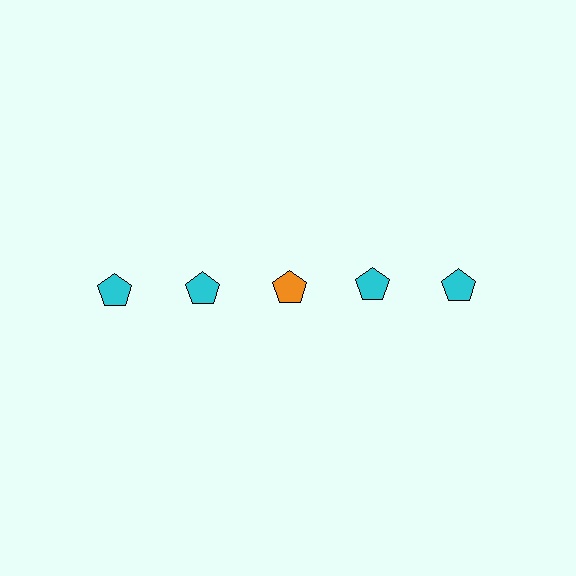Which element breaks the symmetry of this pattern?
The orange pentagon in the top row, center column breaks the symmetry. All other shapes are cyan pentagons.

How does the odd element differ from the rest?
It has a different color: orange instead of cyan.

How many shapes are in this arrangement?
There are 5 shapes arranged in a grid pattern.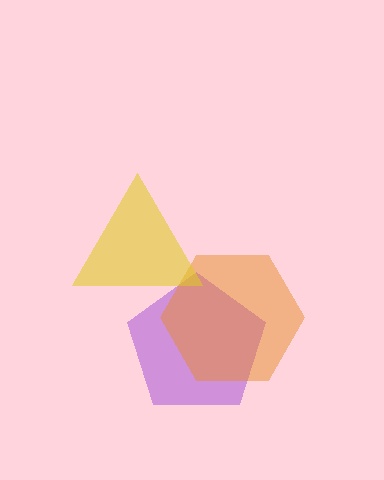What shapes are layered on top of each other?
The layered shapes are: a purple pentagon, an orange hexagon, a yellow triangle.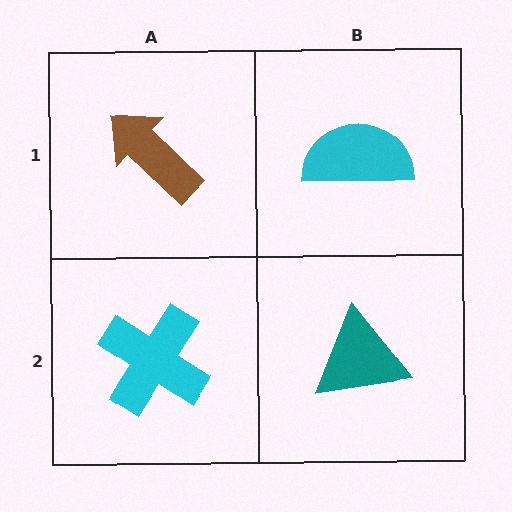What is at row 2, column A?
A cyan cross.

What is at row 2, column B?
A teal triangle.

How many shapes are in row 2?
2 shapes.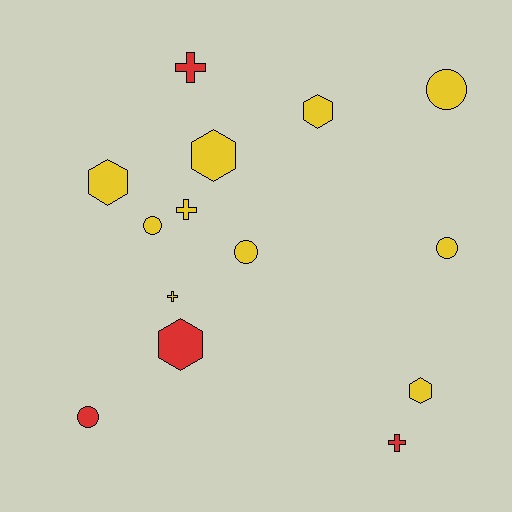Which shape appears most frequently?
Circle, with 5 objects.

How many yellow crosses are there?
There are 2 yellow crosses.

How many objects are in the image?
There are 14 objects.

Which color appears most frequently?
Yellow, with 10 objects.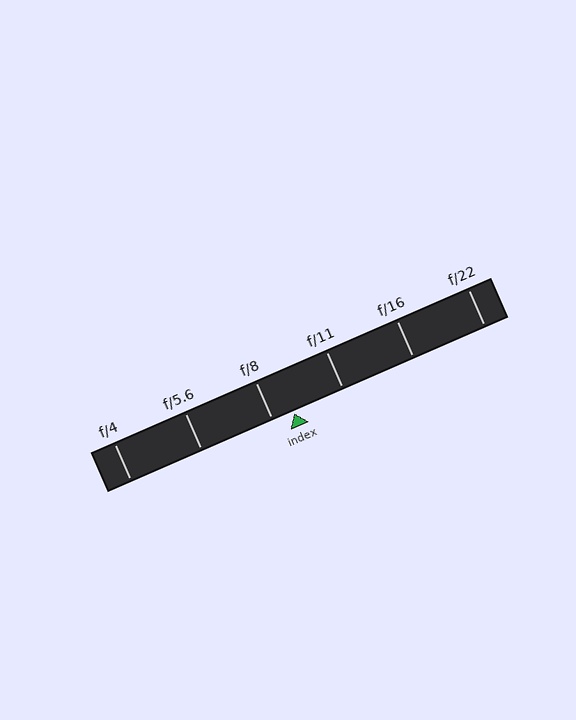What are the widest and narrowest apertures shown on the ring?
The widest aperture shown is f/4 and the narrowest is f/22.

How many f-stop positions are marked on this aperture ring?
There are 6 f-stop positions marked.